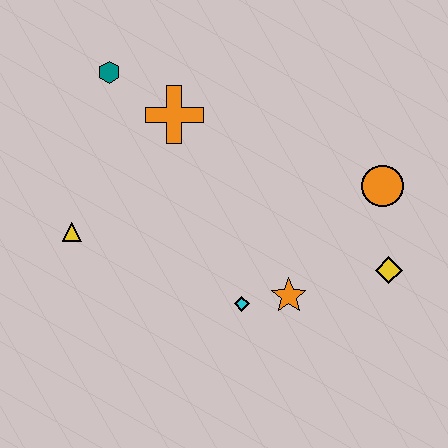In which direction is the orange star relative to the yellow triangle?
The orange star is to the right of the yellow triangle.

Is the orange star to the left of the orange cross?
No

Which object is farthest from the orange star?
The teal hexagon is farthest from the orange star.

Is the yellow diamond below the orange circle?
Yes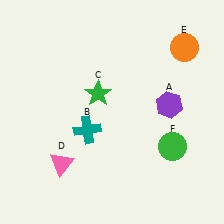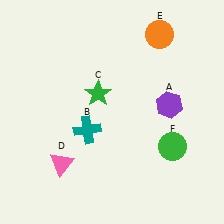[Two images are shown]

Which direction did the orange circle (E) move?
The orange circle (E) moved left.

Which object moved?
The orange circle (E) moved left.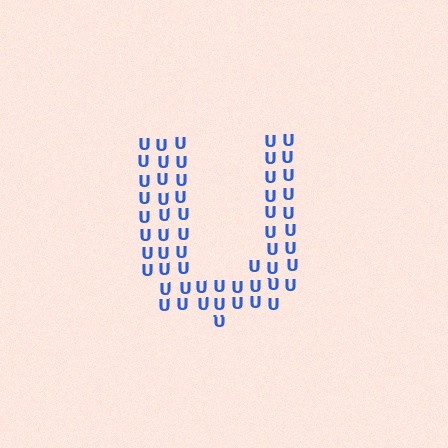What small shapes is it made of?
It is made of small letter U's.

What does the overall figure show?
The overall figure shows the letter U.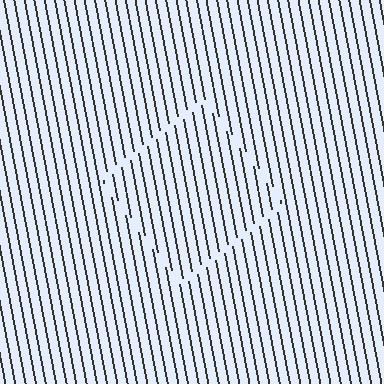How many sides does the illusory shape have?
4 sides — the line-ends trace a square.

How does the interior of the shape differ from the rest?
The interior of the shape contains the same grating, shifted by half a period — the contour is defined by the phase discontinuity where line-ends from the inner and outer gratings abut.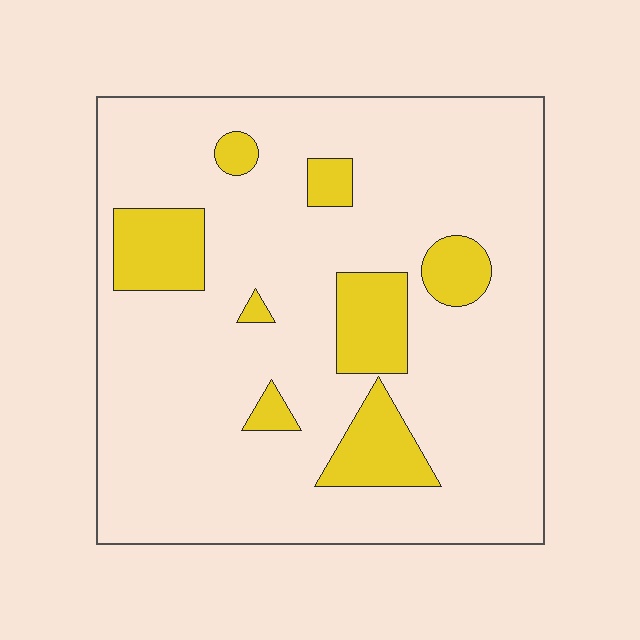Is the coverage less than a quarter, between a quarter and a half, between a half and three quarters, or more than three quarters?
Less than a quarter.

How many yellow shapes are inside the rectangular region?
8.